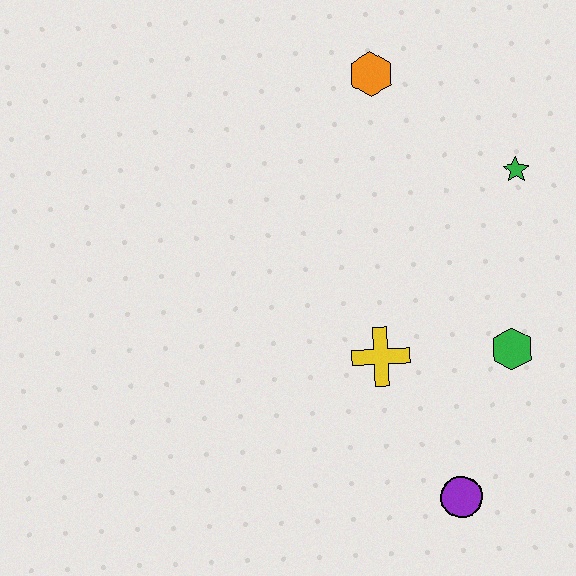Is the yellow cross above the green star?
No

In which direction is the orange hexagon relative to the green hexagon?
The orange hexagon is above the green hexagon.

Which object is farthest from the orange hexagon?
The purple circle is farthest from the orange hexagon.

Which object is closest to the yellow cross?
The green hexagon is closest to the yellow cross.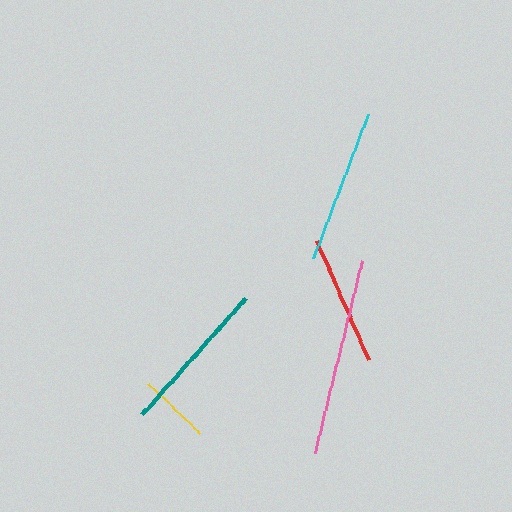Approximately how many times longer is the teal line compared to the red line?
The teal line is approximately 1.2 times the length of the red line.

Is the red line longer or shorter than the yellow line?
The red line is longer than the yellow line.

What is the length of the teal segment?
The teal segment is approximately 156 pixels long.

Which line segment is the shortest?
The yellow line is the shortest at approximately 72 pixels.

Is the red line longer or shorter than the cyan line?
The cyan line is longer than the red line.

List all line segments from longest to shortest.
From longest to shortest: pink, teal, cyan, red, yellow.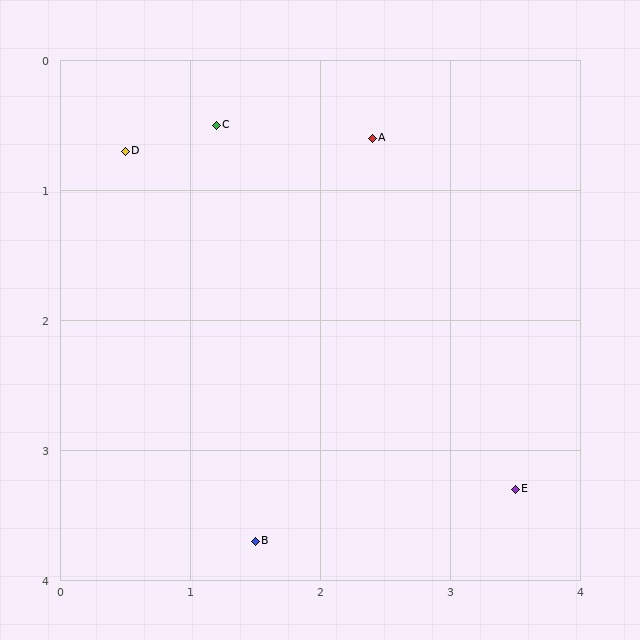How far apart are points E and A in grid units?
Points E and A are about 2.9 grid units apart.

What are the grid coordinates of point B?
Point B is at approximately (1.5, 3.7).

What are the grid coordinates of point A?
Point A is at approximately (2.4, 0.6).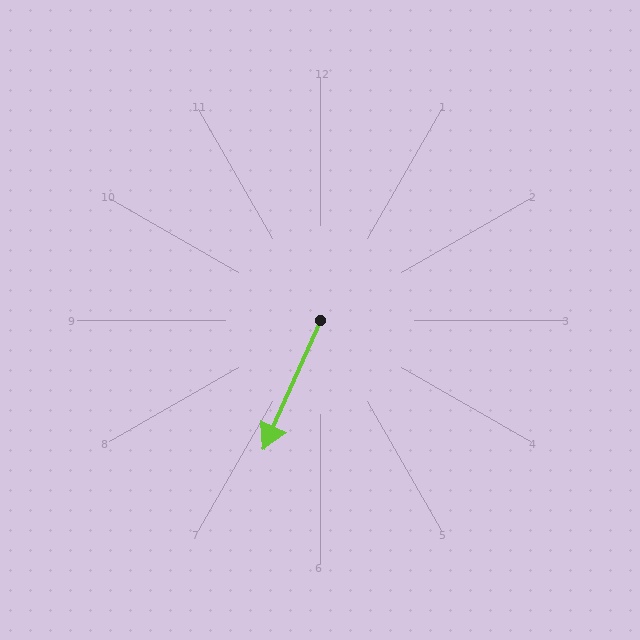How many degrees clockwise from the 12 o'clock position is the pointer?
Approximately 204 degrees.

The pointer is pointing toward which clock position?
Roughly 7 o'clock.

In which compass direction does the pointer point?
Southwest.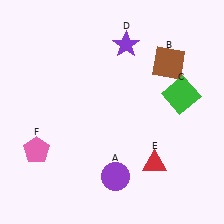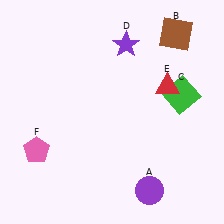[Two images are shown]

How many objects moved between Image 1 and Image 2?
3 objects moved between the two images.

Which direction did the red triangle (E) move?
The red triangle (E) moved up.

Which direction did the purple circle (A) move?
The purple circle (A) moved right.